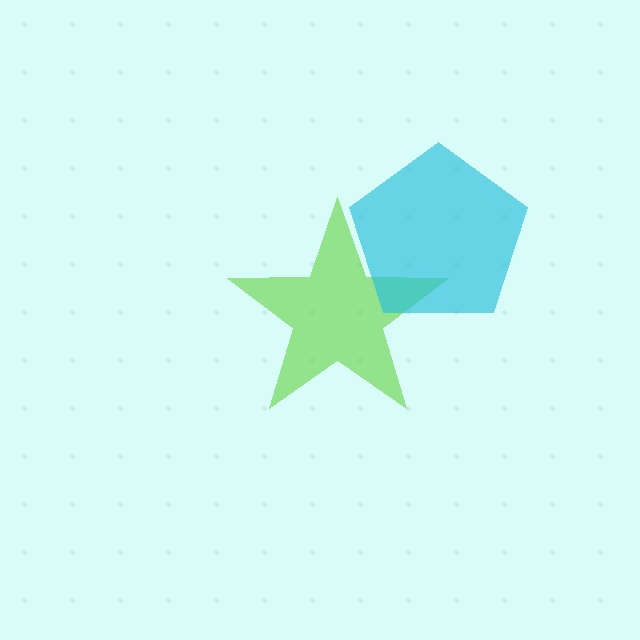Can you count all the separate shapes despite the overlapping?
Yes, there are 2 separate shapes.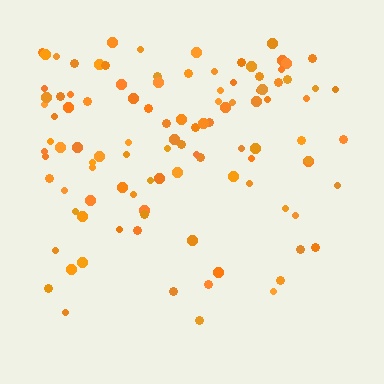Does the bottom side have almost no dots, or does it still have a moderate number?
Still a moderate number, just noticeably fewer than the top.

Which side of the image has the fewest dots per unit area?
The bottom.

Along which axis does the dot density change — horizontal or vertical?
Vertical.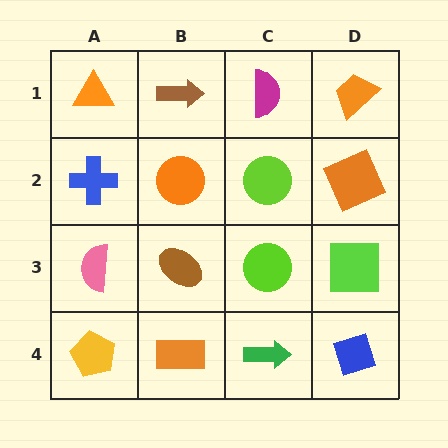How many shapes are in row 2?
4 shapes.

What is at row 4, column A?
A yellow pentagon.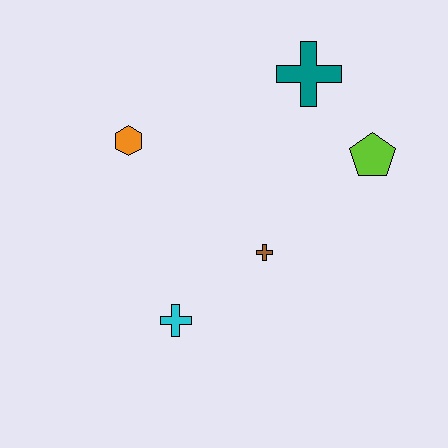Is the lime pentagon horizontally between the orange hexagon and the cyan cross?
No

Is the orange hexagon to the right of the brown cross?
No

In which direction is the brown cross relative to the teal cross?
The brown cross is below the teal cross.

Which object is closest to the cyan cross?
The brown cross is closest to the cyan cross.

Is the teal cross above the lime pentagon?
Yes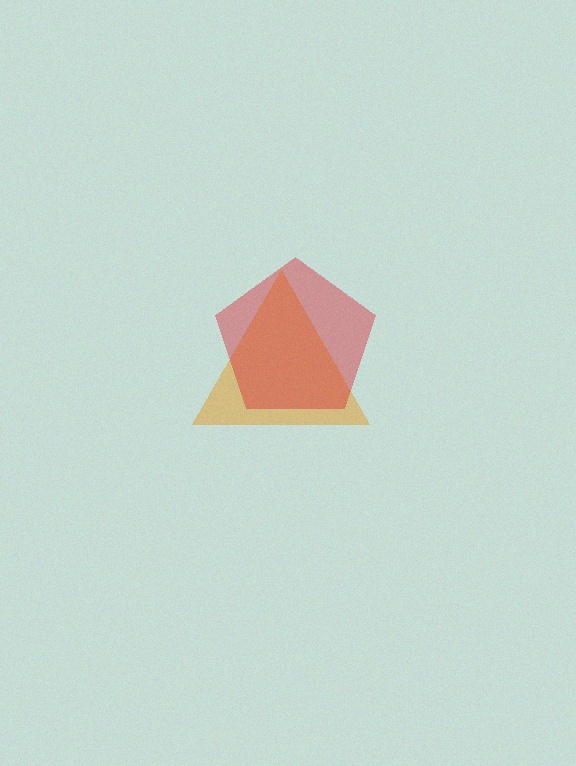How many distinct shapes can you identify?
There are 2 distinct shapes: an orange triangle, a red pentagon.